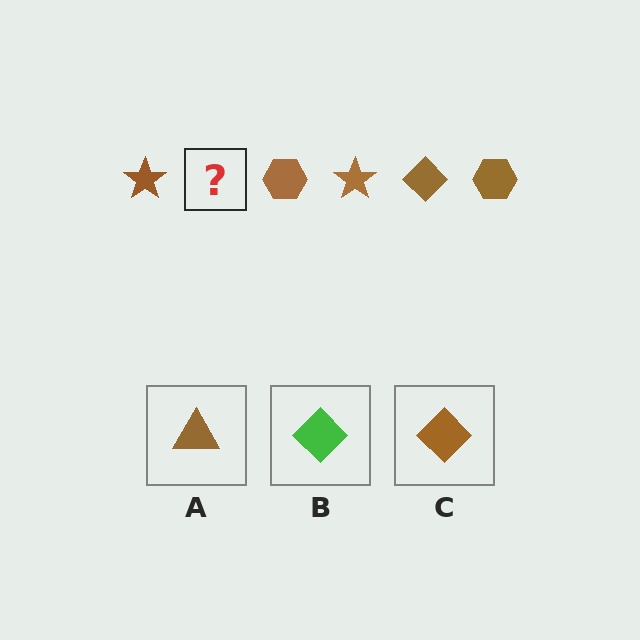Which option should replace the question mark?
Option C.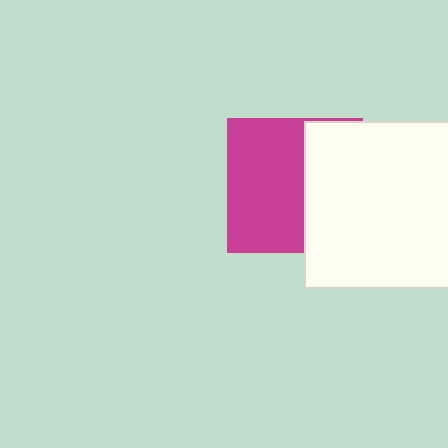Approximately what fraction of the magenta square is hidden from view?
Roughly 43% of the magenta square is hidden behind the white rectangle.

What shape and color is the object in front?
The object in front is a white rectangle.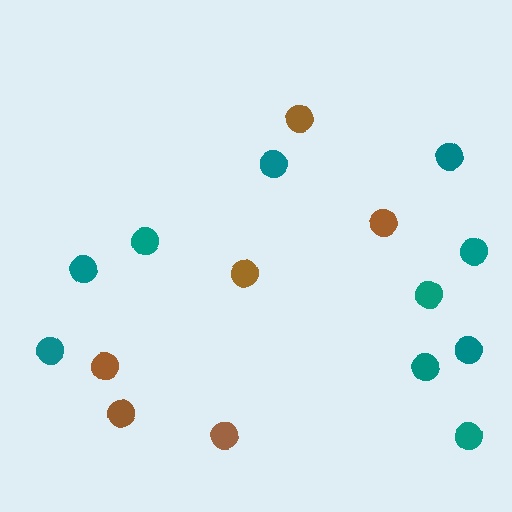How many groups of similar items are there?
There are 2 groups: one group of brown circles (6) and one group of teal circles (10).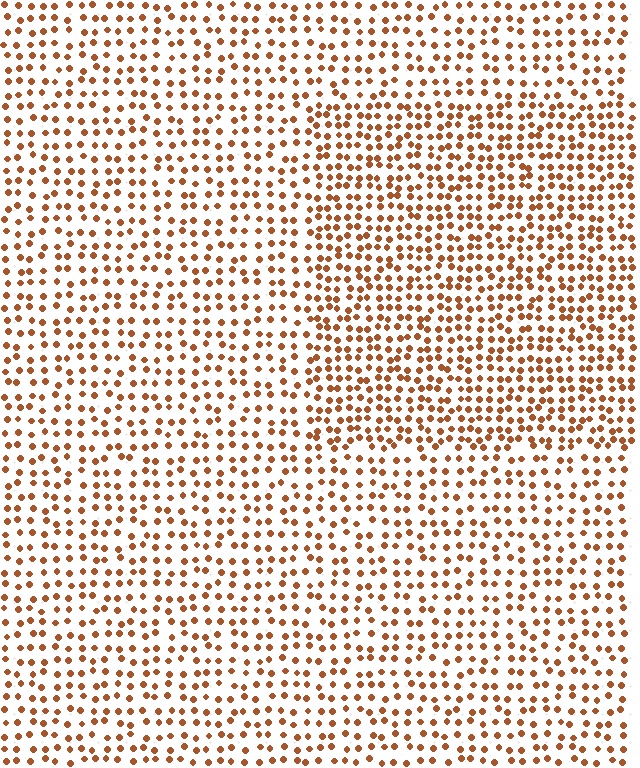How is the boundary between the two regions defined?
The boundary is defined by a change in element density (approximately 1.5x ratio). All elements are the same color, size, and shape.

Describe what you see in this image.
The image contains small brown elements arranged at two different densities. A rectangle-shaped region is visible where the elements are more densely packed than the surrounding area.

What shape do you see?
I see a rectangle.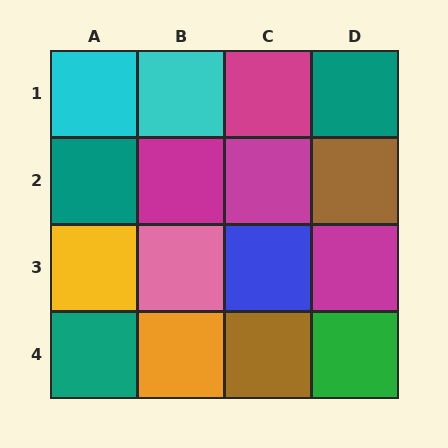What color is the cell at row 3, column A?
Yellow.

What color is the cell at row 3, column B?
Pink.